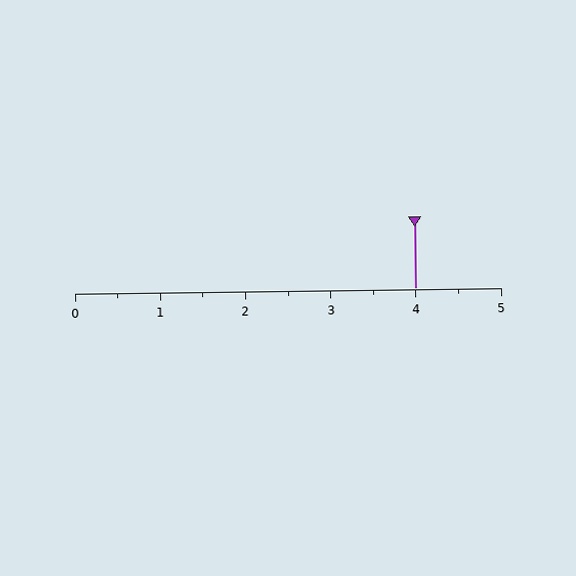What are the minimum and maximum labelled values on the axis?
The axis runs from 0 to 5.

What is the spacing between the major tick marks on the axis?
The major ticks are spaced 1 apart.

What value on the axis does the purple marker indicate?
The marker indicates approximately 4.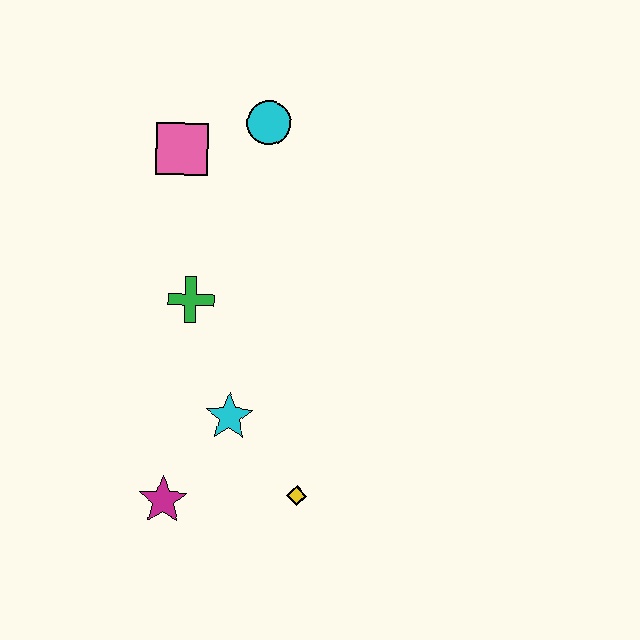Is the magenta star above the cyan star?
No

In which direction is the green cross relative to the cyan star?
The green cross is above the cyan star.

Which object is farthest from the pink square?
The yellow diamond is farthest from the pink square.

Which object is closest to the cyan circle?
The pink square is closest to the cyan circle.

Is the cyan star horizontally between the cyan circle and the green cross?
Yes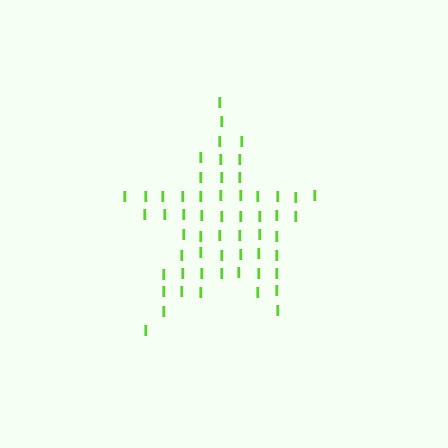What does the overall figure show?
The overall figure shows a star.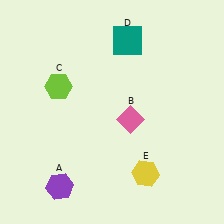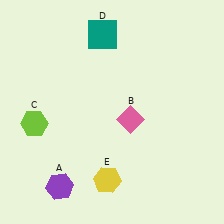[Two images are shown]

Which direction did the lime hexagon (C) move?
The lime hexagon (C) moved down.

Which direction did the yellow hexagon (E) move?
The yellow hexagon (E) moved left.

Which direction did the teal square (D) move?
The teal square (D) moved left.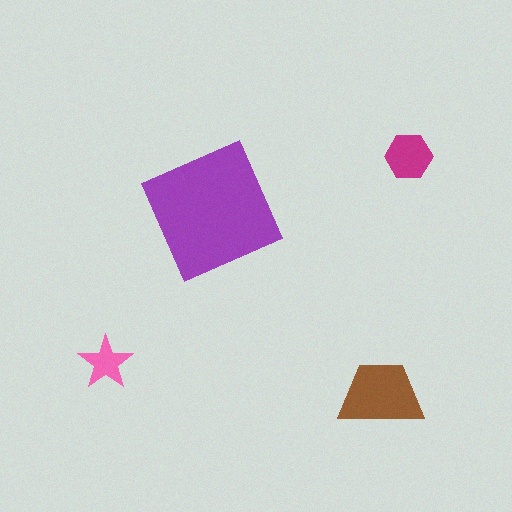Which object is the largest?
The purple square.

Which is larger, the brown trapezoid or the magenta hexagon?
The brown trapezoid.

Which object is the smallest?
The pink star.